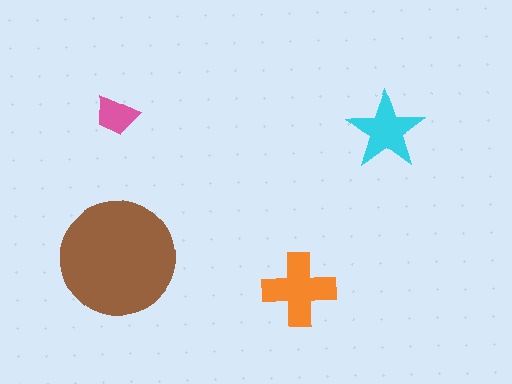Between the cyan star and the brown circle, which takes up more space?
The brown circle.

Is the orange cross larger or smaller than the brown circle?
Smaller.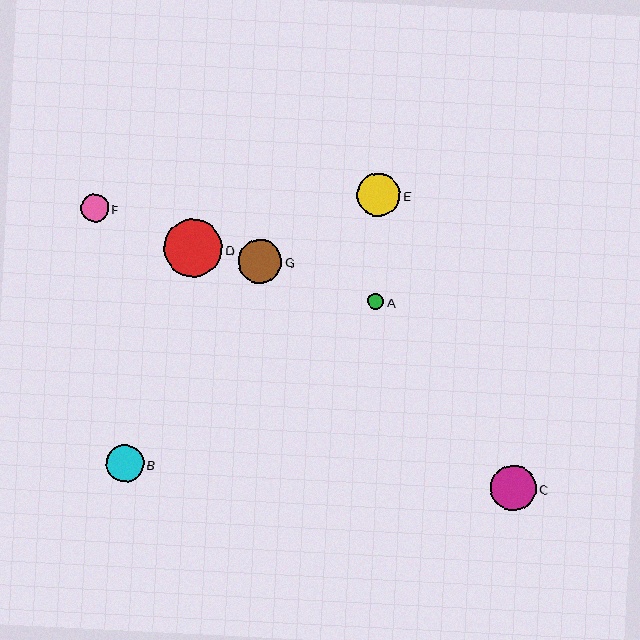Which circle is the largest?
Circle D is the largest with a size of approximately 58 pixels.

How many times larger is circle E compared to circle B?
Circle E is approximately 1.2 times the size of circle B.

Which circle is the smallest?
Circle A is the smallest with a size of approximately 17 pixels.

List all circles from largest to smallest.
From largest to smallest: D, C, G, E, B, F, A.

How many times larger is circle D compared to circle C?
Circle D is approximately 1.3 times the size of circle C.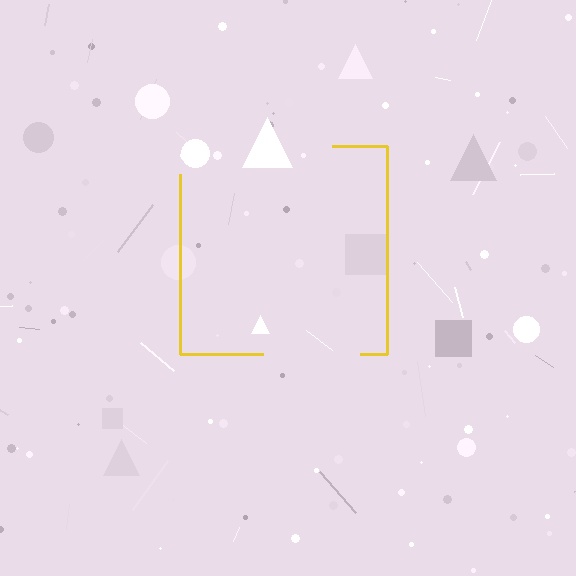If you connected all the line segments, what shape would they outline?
They would outline a square.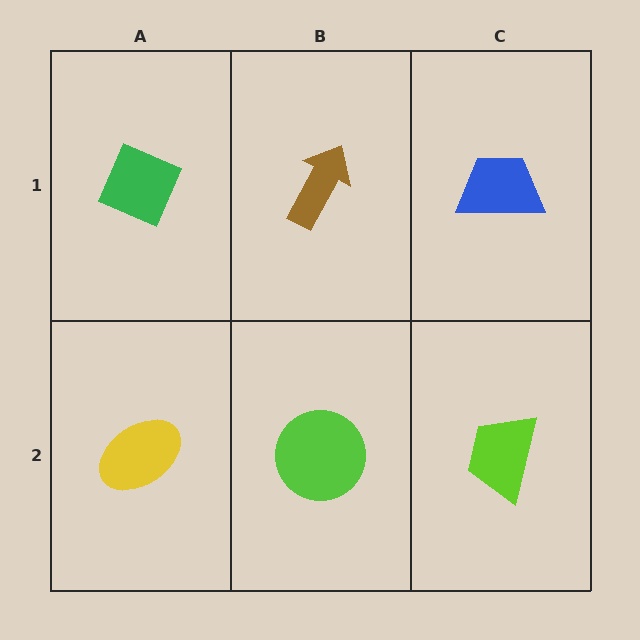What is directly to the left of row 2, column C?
A lime circle.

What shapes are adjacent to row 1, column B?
A lime circle (row 2, column B), a green diamond (row 1, column A), a blue trapezoid (row 1, column C).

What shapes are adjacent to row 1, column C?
A lime trapezoid (row 2, column C), a brown arrow (row 1, column B).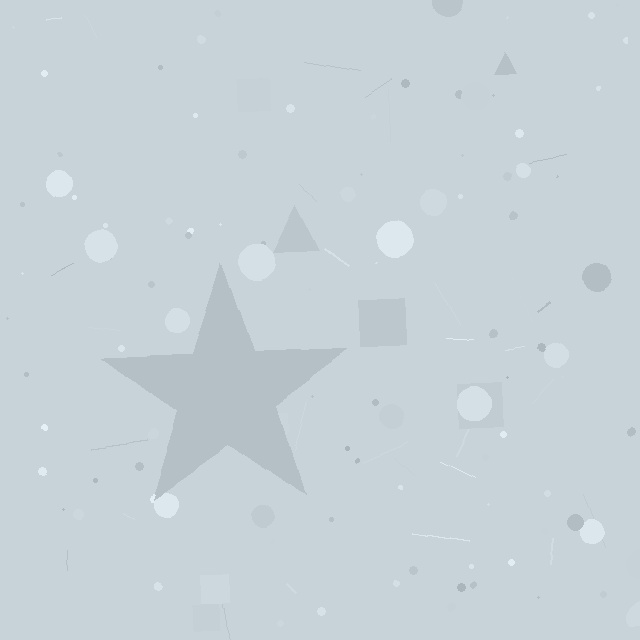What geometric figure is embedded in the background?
A star is embedded in the background.